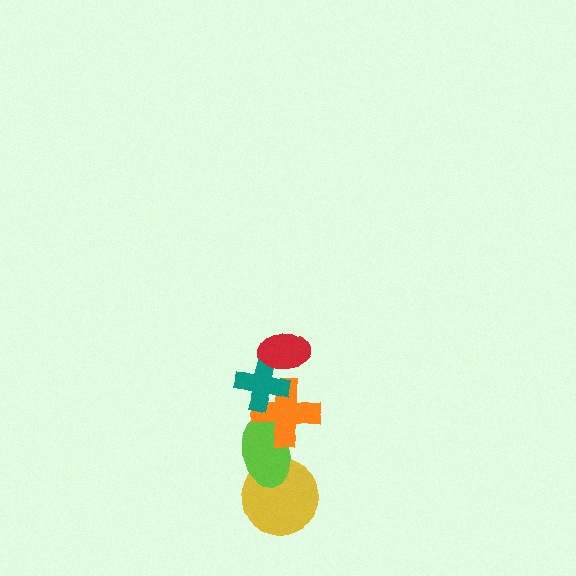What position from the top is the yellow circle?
The yellow circle is 5th from the top.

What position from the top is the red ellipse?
The red ellipse is 1st from the top.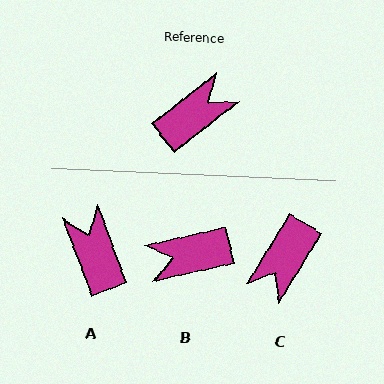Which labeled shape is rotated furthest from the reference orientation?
C, about 159 degrees away.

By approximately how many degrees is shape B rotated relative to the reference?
Approximately 155 degrees counter-clockwise.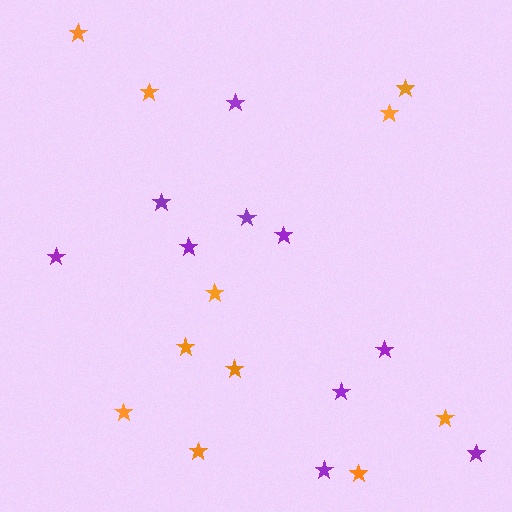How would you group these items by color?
There are 2 groups: one group of orange stars (11) and one group of purple stars (10).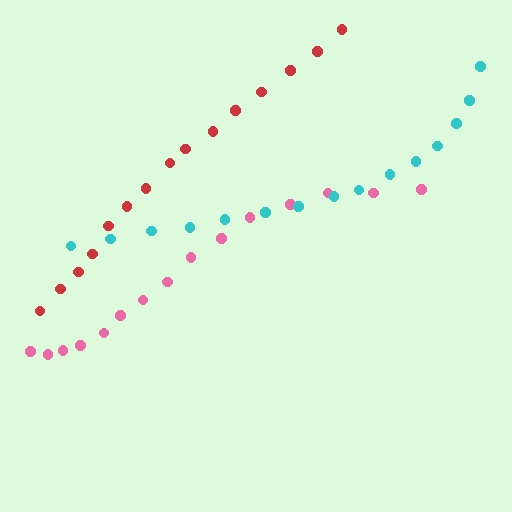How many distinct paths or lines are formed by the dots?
There are 3 distinct paths.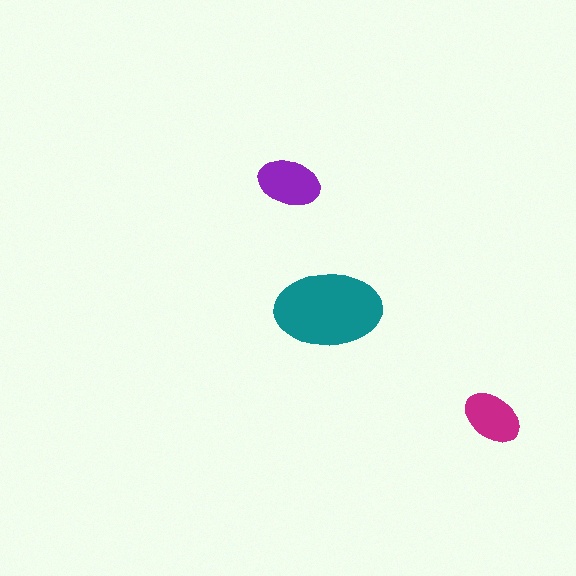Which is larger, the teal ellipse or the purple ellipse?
The teal one.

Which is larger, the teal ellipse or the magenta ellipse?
The teal one.